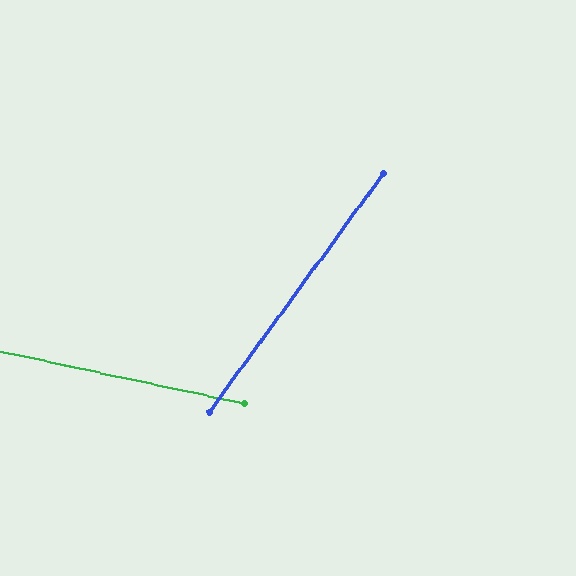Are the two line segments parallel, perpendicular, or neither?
Neither parallel nor perpendicular — they differ by about 66°.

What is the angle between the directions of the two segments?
Approximately 66 degrees.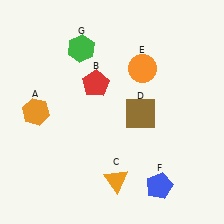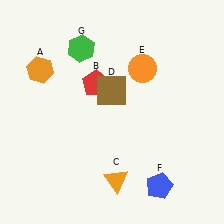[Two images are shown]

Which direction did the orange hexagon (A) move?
The orange hexagon (A) moved up.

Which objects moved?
The objects that moved are: the orange hexagon (A), the brown square (D).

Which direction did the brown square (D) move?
The brown square (D) moved left.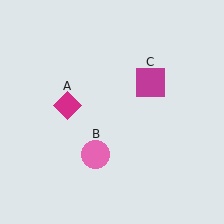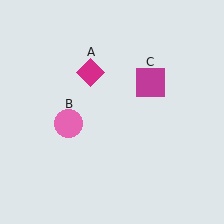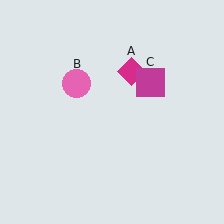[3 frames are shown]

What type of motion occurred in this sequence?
The magenta diamond (object A), pink circle (object B) rotated clockwise around the center of the scene.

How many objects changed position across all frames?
2 objects changed position: magenta diamond (object A), pink circle (object B).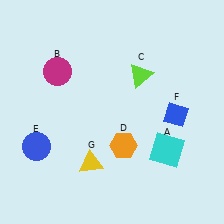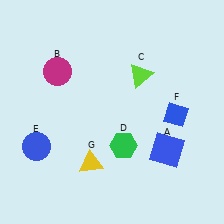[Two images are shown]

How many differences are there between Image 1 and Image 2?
There are 2 differences between the two images.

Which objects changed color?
A changed from cyan to blue. D changed from orange to green.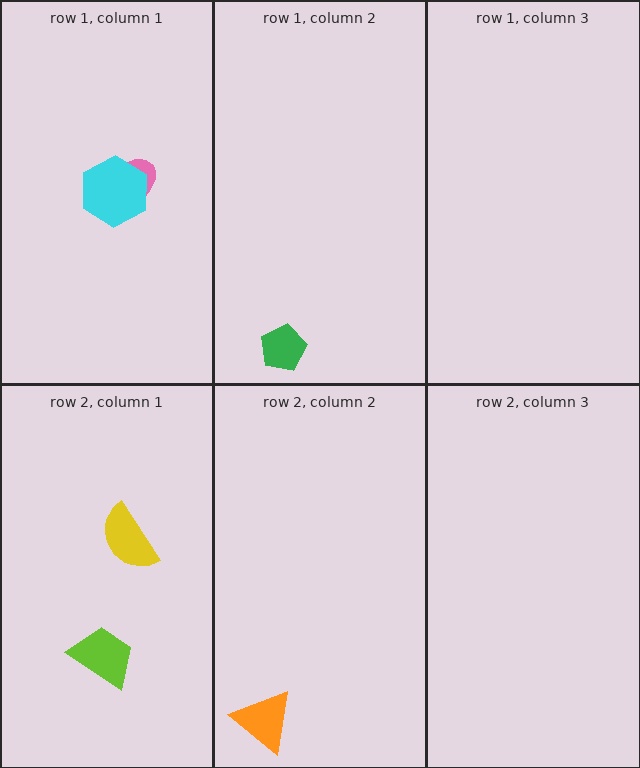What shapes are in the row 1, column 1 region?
The pink ellipse, the cyan hexagon.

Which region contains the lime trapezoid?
The row 2, column 1 region.